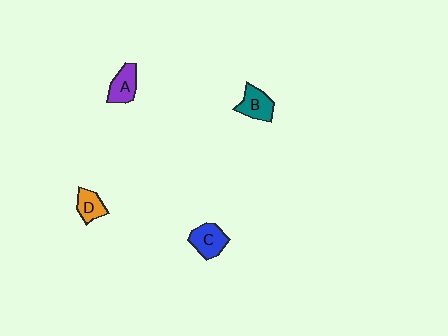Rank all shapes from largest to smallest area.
From largest to smallest: C (blue), B (teal), A (purple), D (orange).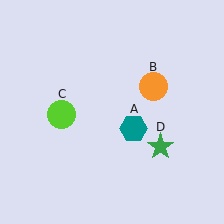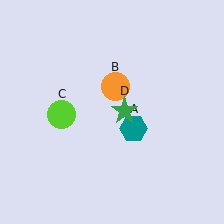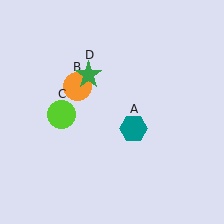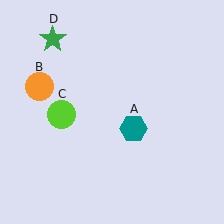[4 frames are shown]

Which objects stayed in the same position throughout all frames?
Teal hexagon (object A) and lime circle (object C) remained stationary.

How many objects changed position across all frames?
2 objects changed position: orange circle (object B), green star (object D).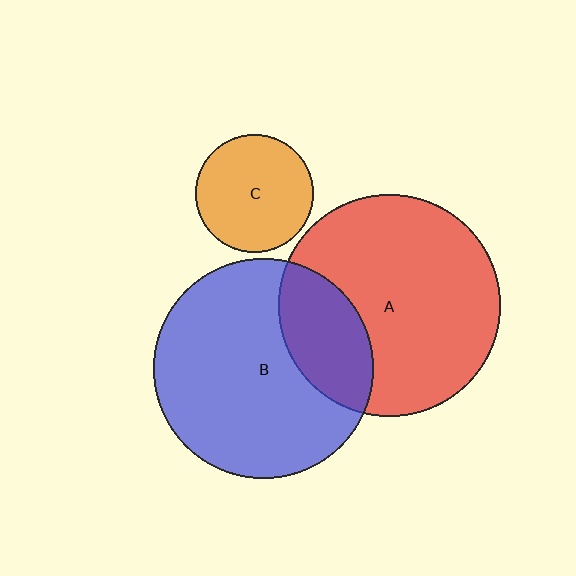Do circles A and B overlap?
Yes.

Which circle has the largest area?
Circle A (red).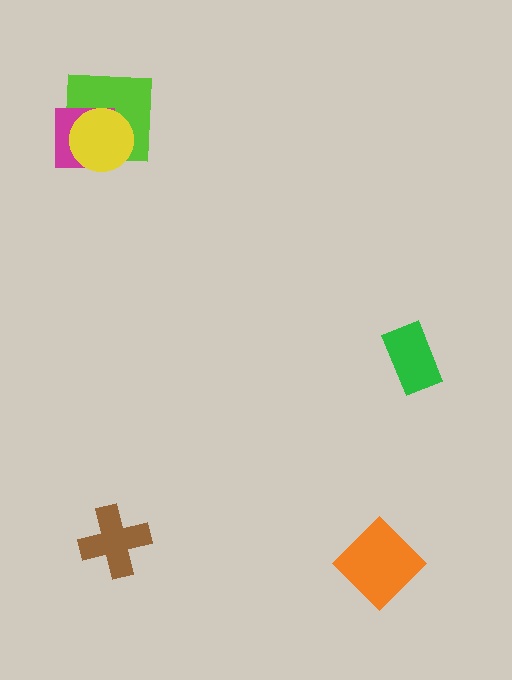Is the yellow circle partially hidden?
No, no other shape covers it.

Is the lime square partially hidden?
Yes, it is partially covered by another shape.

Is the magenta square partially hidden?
Yes, it is partially covered by another shape.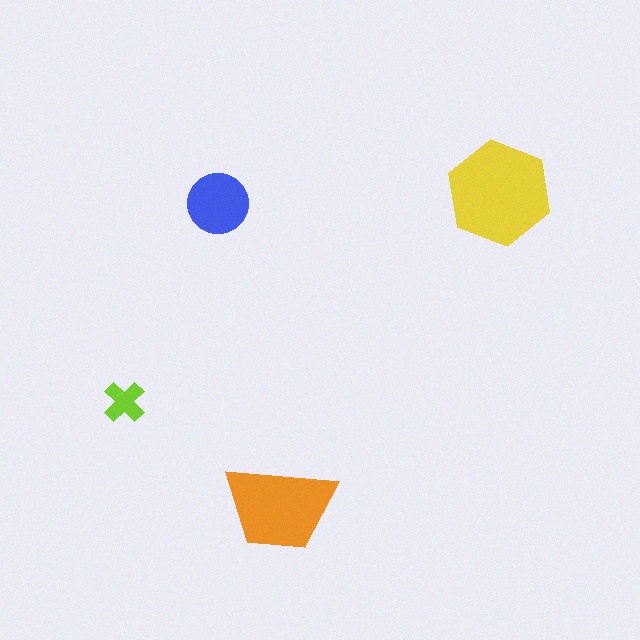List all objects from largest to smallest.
The yellow hexagon, the orange trapezoid, the blue circle, the lime cross.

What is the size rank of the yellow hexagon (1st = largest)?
1st.